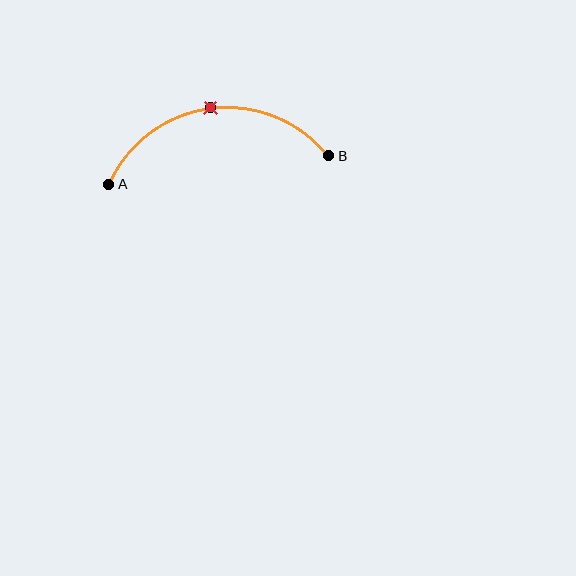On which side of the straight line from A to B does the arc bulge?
The arc bulges above the straight line connecting A and B.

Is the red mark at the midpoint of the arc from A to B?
Yes. The red mark lies on the arc at equal arc-length from both A and B — it is the arc midpoint.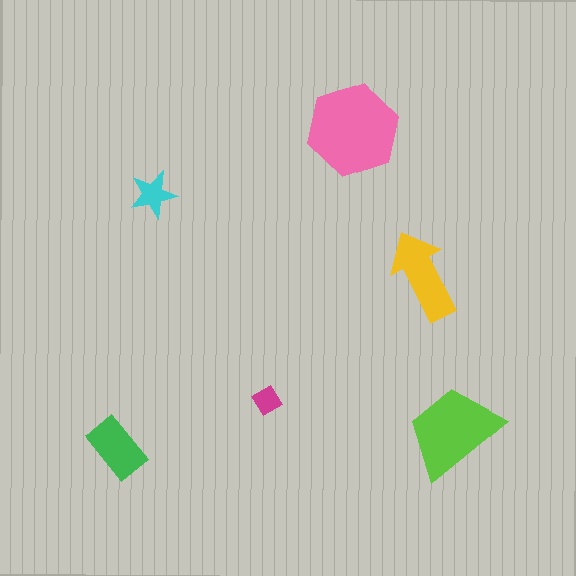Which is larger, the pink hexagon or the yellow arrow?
The pink hexagon.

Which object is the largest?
The pink hexagon.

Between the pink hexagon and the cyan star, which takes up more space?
The pink hexagon.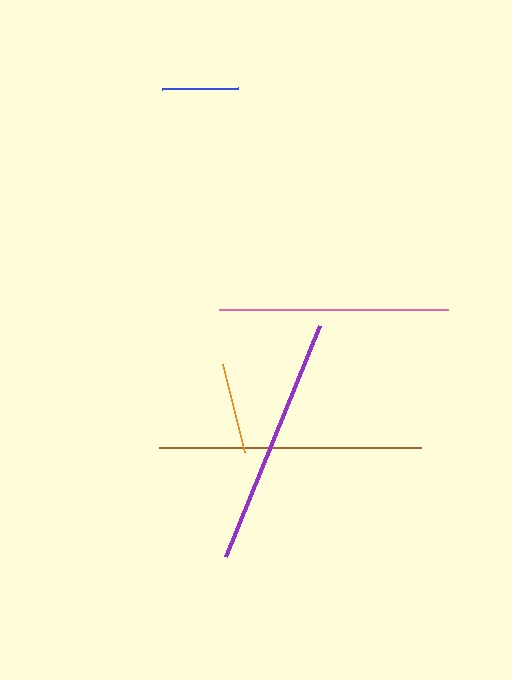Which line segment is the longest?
The brown line is the longest at approximately 262 pixels.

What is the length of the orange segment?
The orange segment is approximately 90 pixels long.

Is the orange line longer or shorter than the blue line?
The orange line is longer than the blue line.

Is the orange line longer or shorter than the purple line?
The purple line is longer than the orange line.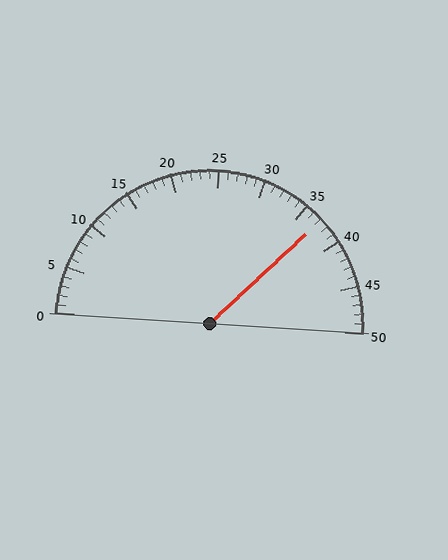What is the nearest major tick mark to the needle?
The nearest major tick mark is 35.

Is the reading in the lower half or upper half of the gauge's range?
The reading is in the upper half of the range (0 to 50).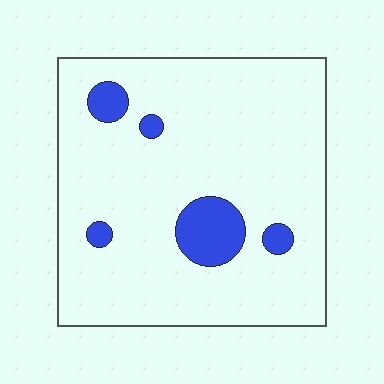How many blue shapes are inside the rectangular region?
5.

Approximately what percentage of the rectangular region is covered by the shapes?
Approximately 10%.